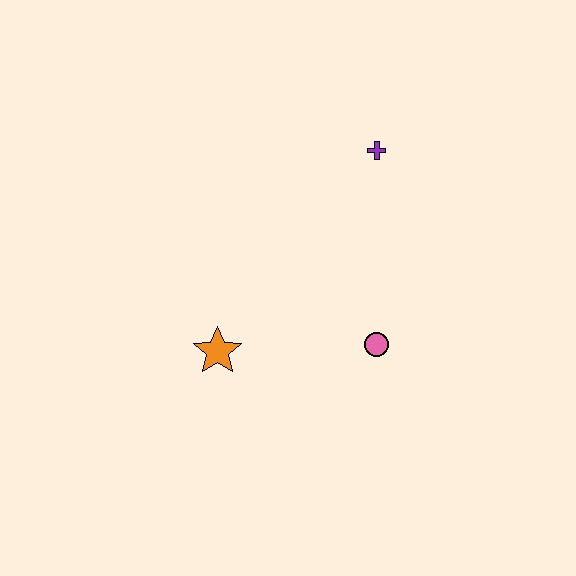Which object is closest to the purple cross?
The pink circle is closest to the purple cross.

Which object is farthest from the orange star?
The purple cross is farthest from the orange star.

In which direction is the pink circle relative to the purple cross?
The pink circle is below the purple cross.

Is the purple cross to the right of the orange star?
Yes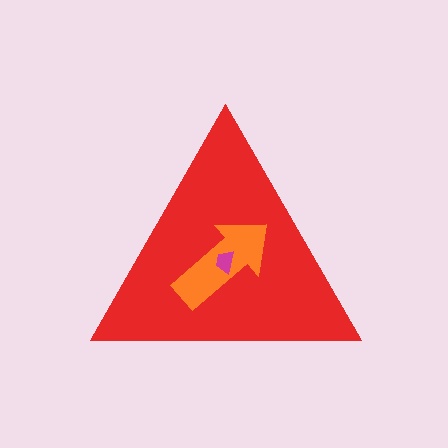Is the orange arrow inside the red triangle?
Yes.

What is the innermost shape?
The magenta trapezoid.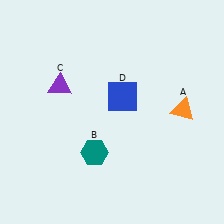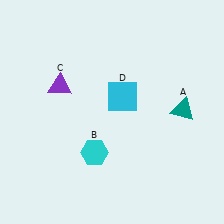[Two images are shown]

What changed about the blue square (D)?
In Image 1, D is blue. In Image 2, it changed to cyan.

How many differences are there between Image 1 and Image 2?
There are 3 differences between the two images.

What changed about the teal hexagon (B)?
In Image 1, B is teal. In Image 2, it changed to cyan.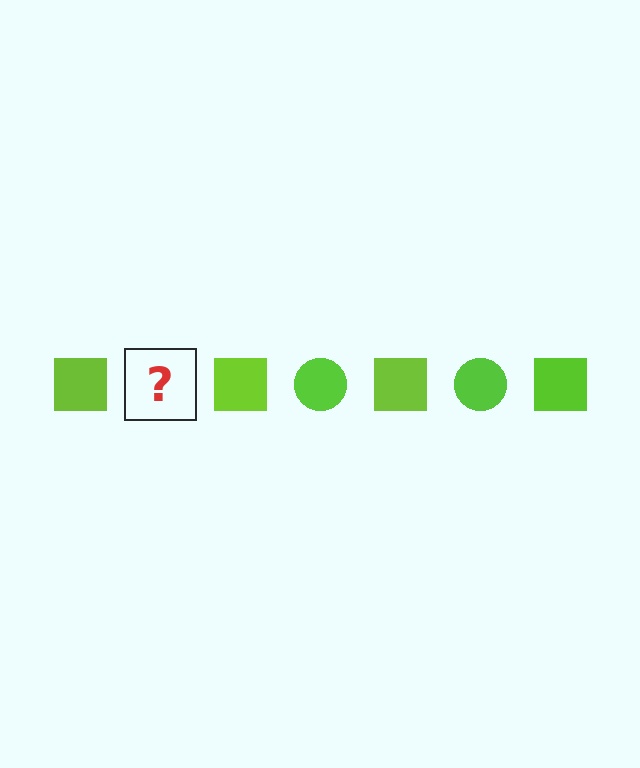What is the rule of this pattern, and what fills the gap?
The rule is that the pattern cycles through square, circle shapes in lime. The gap should be filled with a lime circle.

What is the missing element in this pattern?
The missing element is a lime circle.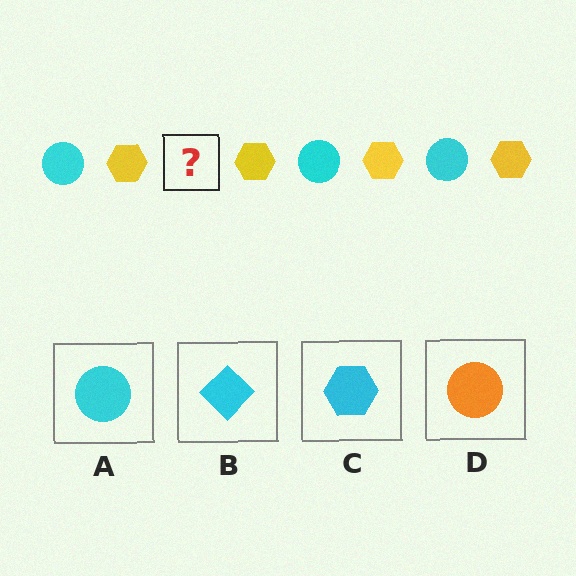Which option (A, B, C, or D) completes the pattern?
A.